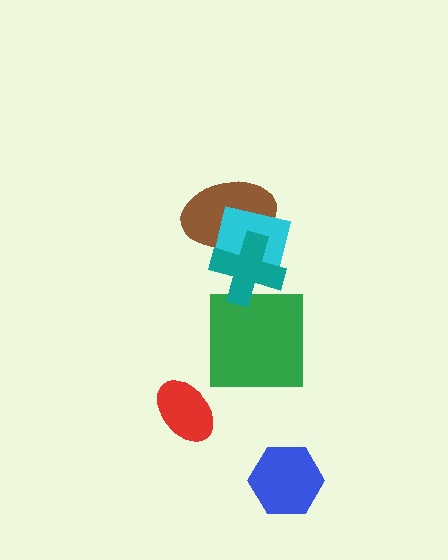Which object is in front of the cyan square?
The teal cross is in front of the cyan square.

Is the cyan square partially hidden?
Yes, it is partially covered by another shape.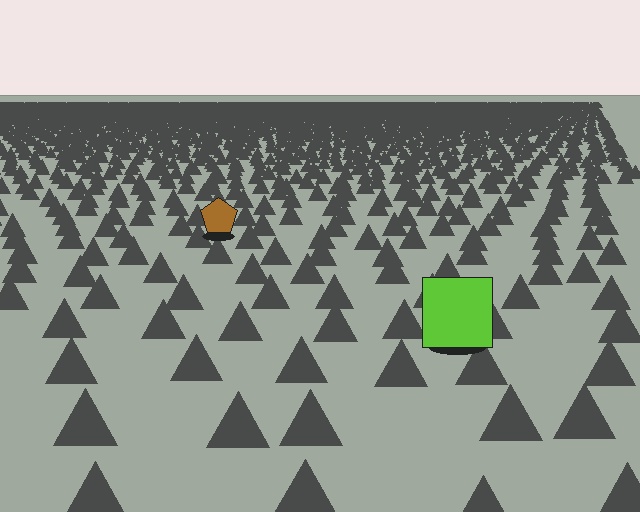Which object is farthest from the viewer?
The brown pentagon is farthest from the viewer. It appears smaller and the ground texture around it is denser.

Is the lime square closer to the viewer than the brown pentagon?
Yes. The lime square is closer — you can tell from the texture gradient: the ground texture is coarser near it.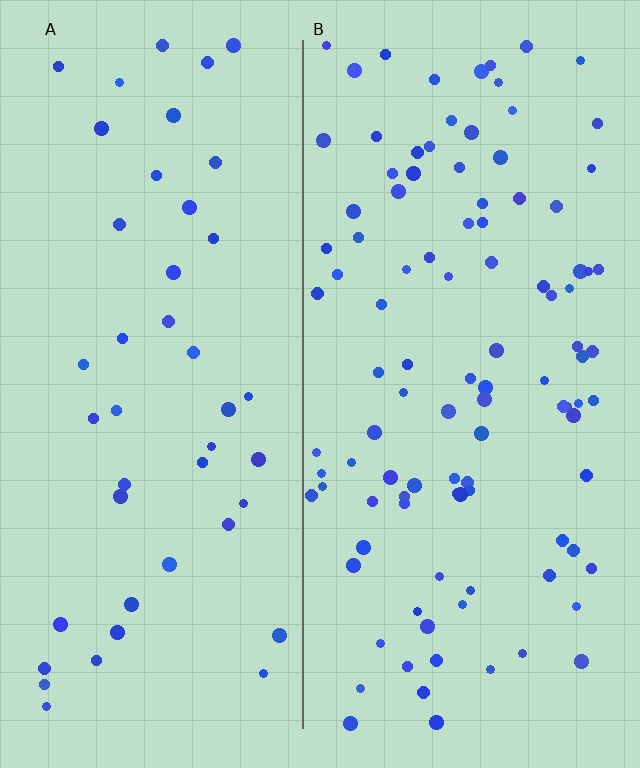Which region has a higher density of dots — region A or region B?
B (the right).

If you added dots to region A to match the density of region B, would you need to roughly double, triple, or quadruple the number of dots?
Approximately double.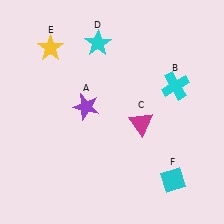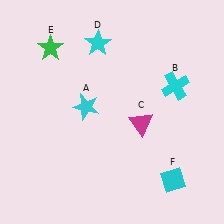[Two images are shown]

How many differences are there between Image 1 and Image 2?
There are 2 differences between the two images.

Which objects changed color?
A changed from purple to cyan. E changed from yellow to green.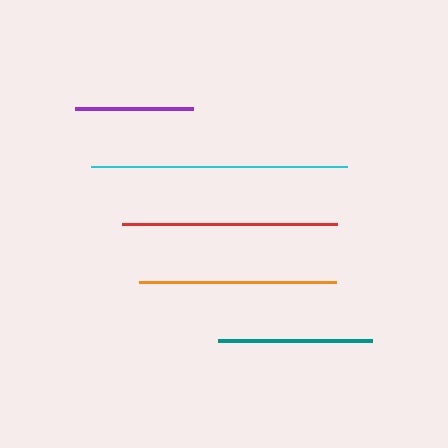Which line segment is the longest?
The cyan line is the longest at approximately 256 pixels.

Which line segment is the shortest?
The purple line is the shortest at approximately 118 pixels.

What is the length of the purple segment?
The purple segment is approximately 118 pixels long.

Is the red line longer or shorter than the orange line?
The red line is longer than the orange line.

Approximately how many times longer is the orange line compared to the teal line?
The orange line is approximately 1.3 times the length of the teal line.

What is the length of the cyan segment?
The cyan segment is approximately 256 pixels long.